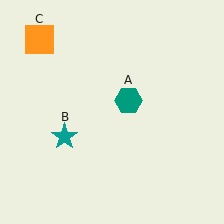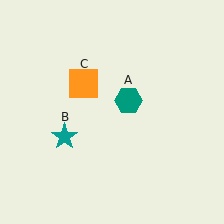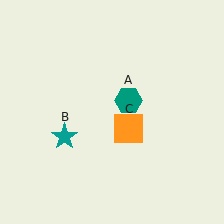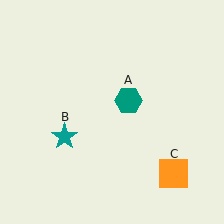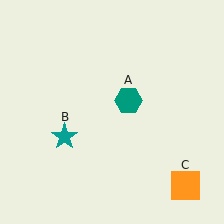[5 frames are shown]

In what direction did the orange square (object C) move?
The orange square (object C) moved down and to the right.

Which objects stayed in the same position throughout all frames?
Teal hexagon (object A) and teal star (object B) remained stationary.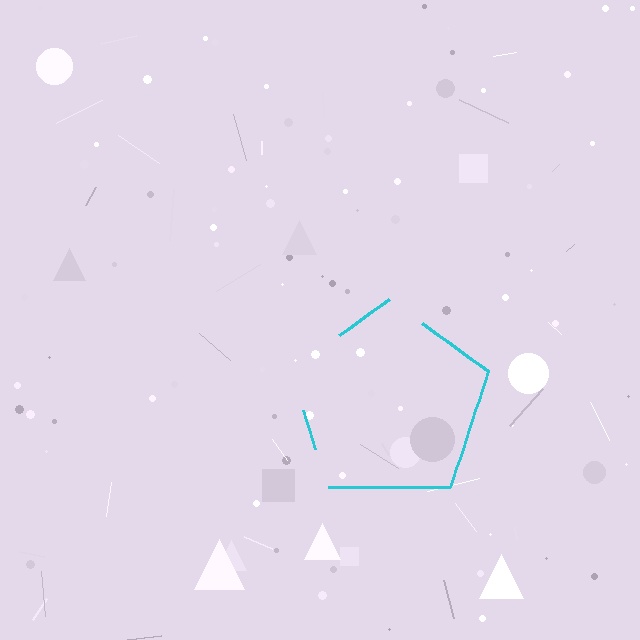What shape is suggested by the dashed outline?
The dashed outline suggests a pentagon.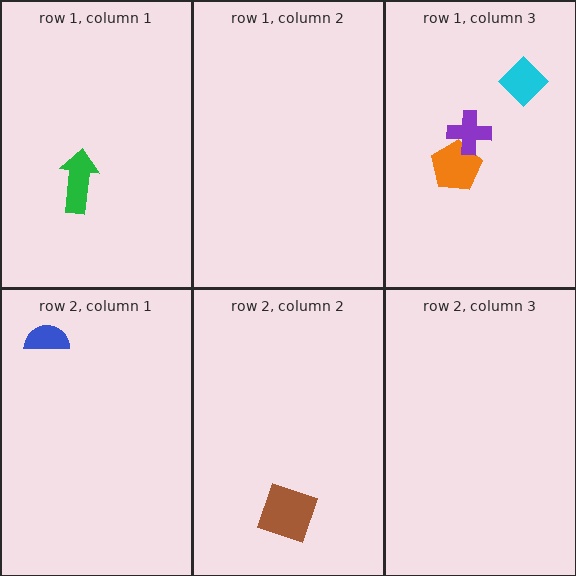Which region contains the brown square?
The row 2, column 2 region.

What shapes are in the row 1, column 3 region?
The orange pentagon, the purple cross, the cyan diamond.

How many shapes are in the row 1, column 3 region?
3.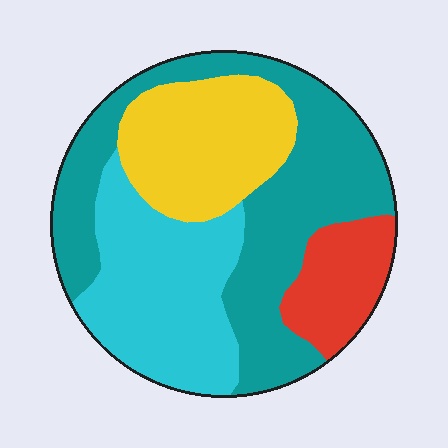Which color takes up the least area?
Red, at roughly 10%.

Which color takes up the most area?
Teal, at roughly 40%.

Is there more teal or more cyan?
Teal.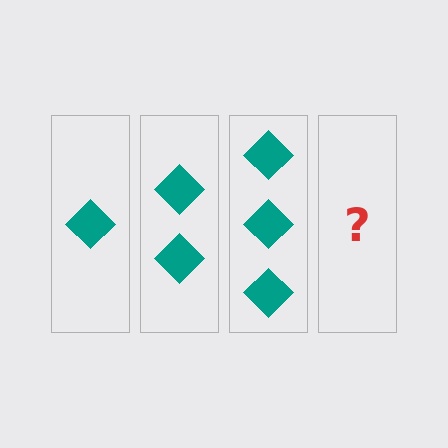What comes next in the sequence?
The next element should be 4 diamonds.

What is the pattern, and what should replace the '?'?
The pattern is that each step adds one more diamond. The '?' should be 4 diamonds.